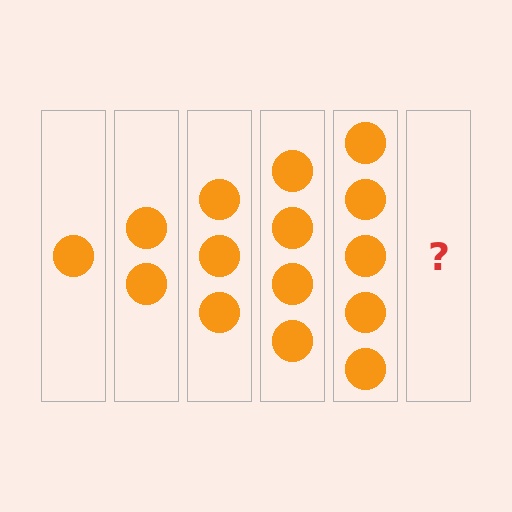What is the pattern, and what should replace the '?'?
The pattern is that each step adds one more circle. The '?' should be 6 circles.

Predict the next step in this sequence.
The next step is 6 circles.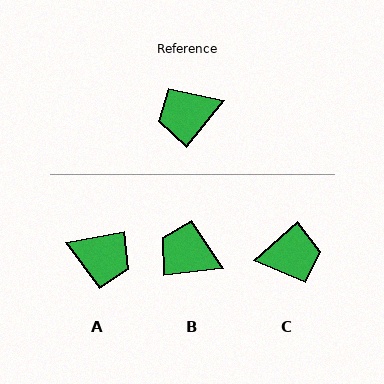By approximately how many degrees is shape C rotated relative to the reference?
Approximately 170 degrees counter-clockwise.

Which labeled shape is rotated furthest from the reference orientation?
C, about 170 degrees away.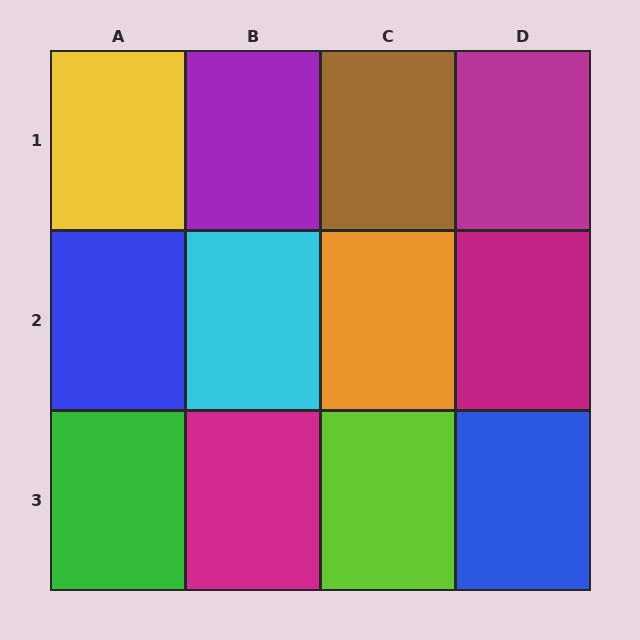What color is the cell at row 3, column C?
Lime.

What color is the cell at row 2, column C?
Orange.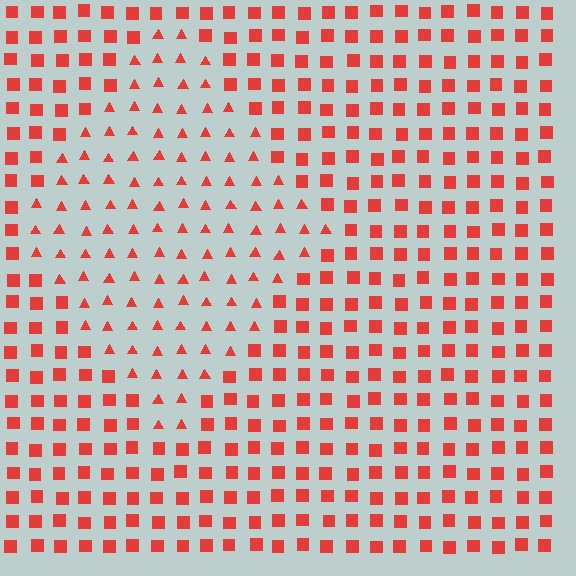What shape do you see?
I see a diamond.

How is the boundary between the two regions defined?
The boundary is defined by a change in element shape: triangles inside vs. squares outside. All elements share the same color and spacing.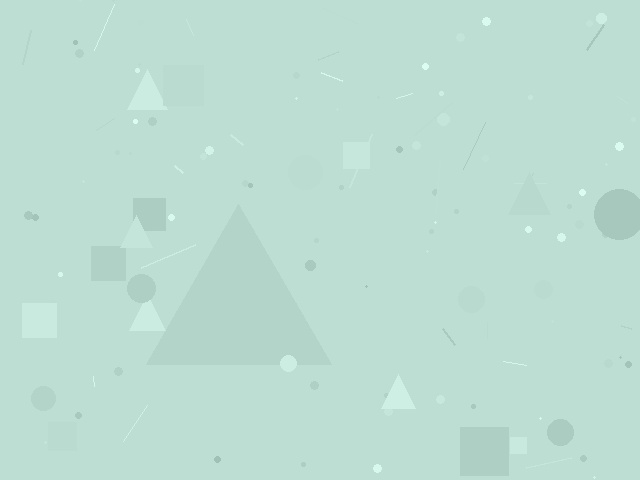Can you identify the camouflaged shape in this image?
The camouflaged shape is a triangle.